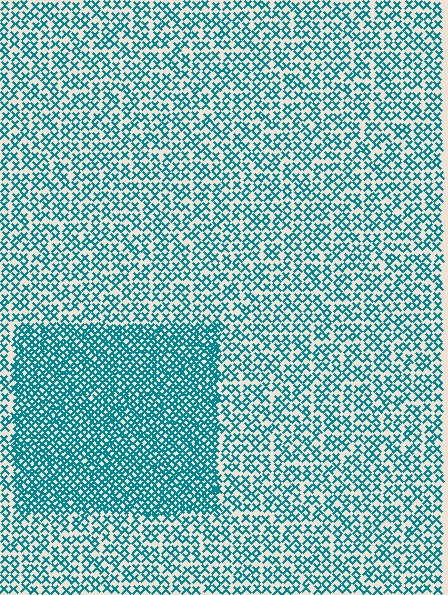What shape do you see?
I see a rectangle.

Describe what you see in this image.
The image contains small teal elements arranged at two different densities. A rectangle-shaped region is visible where the elements are more densely packed than the surrounding area.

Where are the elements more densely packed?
The elements are more densely packed inside the rectangle boundary.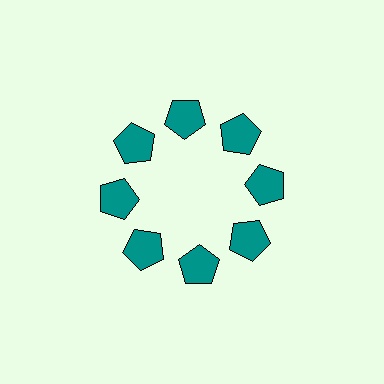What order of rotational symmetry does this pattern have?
This pattern has 8-fold rotational symmetry.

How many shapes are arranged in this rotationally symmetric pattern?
There are 8 shapes, arranged in 8 groups of 1.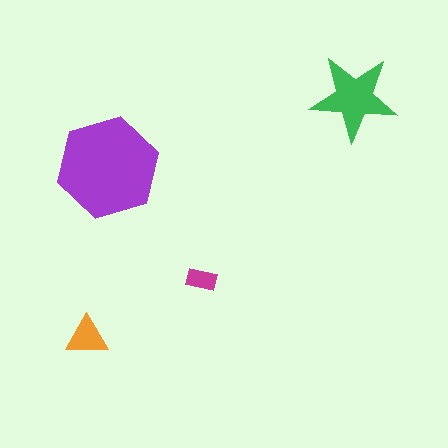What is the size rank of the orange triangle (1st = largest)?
3rd.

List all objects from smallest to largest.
The magenta rectangle, the orange triangle, the green star, the purple hexagon.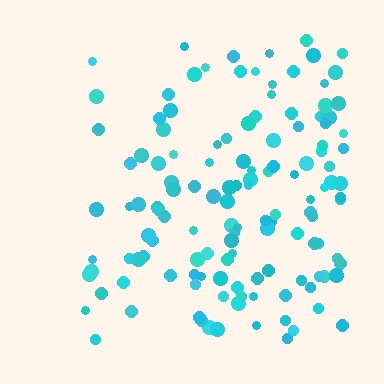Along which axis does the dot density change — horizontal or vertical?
Horizontal.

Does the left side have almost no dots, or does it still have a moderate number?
Still a moderate number, just noticeably fewer than the right.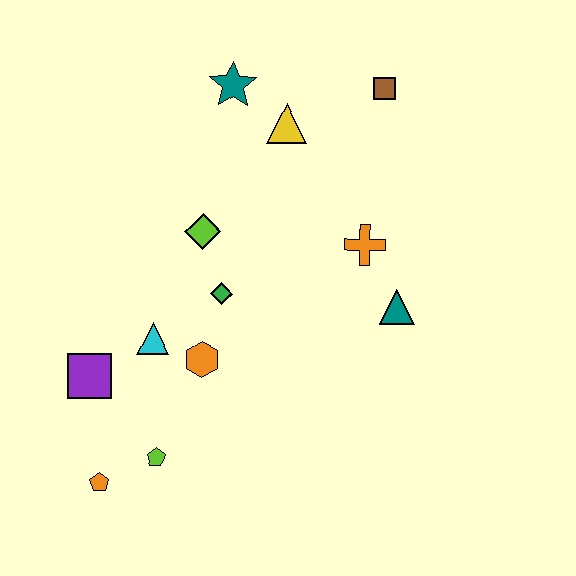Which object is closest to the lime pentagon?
The orange pentagon is closest to the lime pentagon.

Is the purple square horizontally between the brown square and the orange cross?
No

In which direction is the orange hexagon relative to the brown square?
The orange hexagon is below the brown square.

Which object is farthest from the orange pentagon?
The brown square is farthest from the orange pentagon.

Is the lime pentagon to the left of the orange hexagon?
Yes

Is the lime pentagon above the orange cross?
No